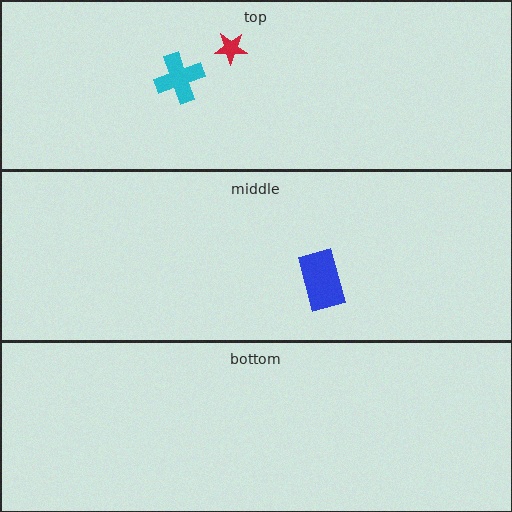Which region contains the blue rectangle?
The middle region.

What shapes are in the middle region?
The blue rectangle.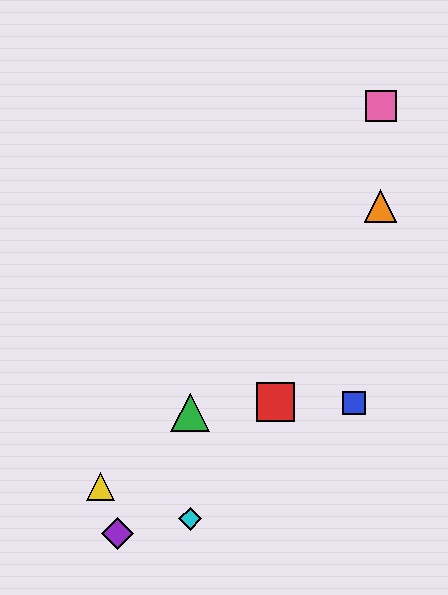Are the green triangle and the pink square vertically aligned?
No, the green triangle is at x≈190 and the pink square is at x≈381.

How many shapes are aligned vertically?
2 shapes (the green triangle, the cyan diamond) are aligned vertically.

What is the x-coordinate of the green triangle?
The green triangle is at x≈190.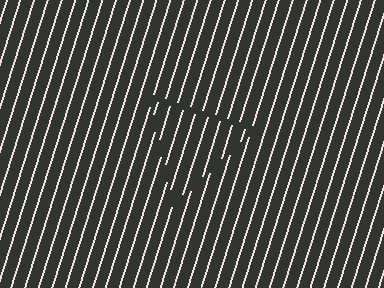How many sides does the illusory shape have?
3 sides — the line-ends trace a triangle.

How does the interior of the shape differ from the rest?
The interior of the shape contains the same grating, shifted by half a period — the contour is defined by the phase discontinuity where line-ends from the inner and outer gratings abut.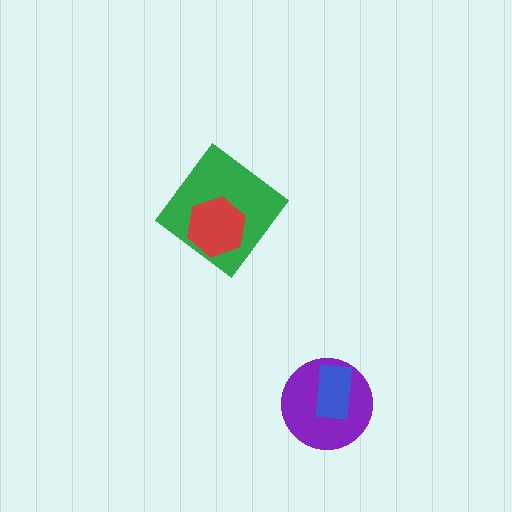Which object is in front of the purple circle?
The blue rectangle is in front of the purple circle.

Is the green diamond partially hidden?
Yes, it is partially covered by another shape.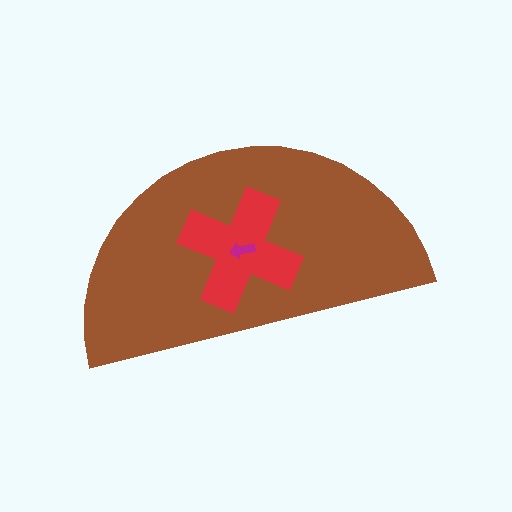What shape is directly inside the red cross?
The magenta arrow.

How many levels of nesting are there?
3.